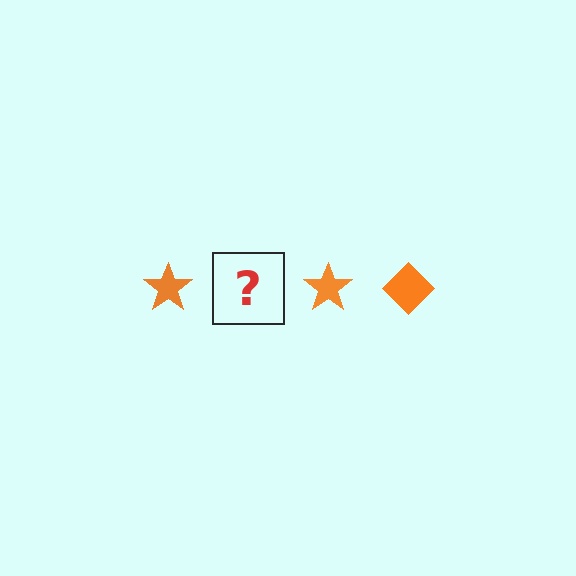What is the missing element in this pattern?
The missing element is an orange diamond.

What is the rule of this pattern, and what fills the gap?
The rule is that the pattern cycles through star, diamond shapes in orange. The gap should be filled with an orange diamond.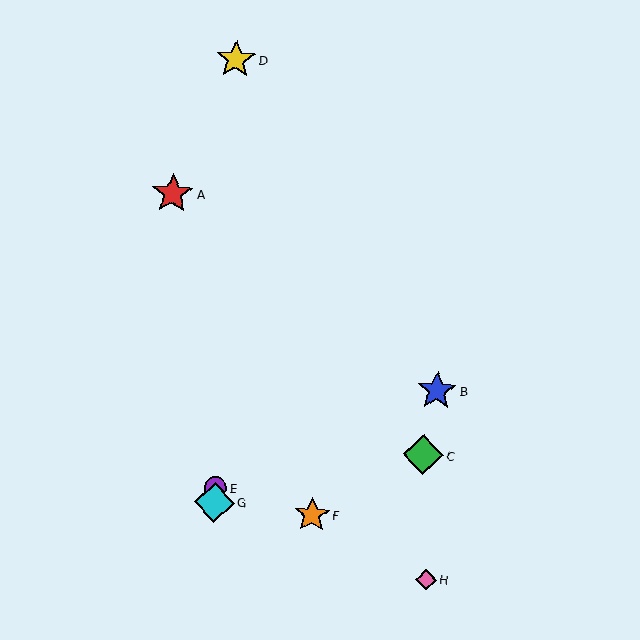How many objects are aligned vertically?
3 objects (D, E, G) are aligned vertically.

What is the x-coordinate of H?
Object H is at x≈426.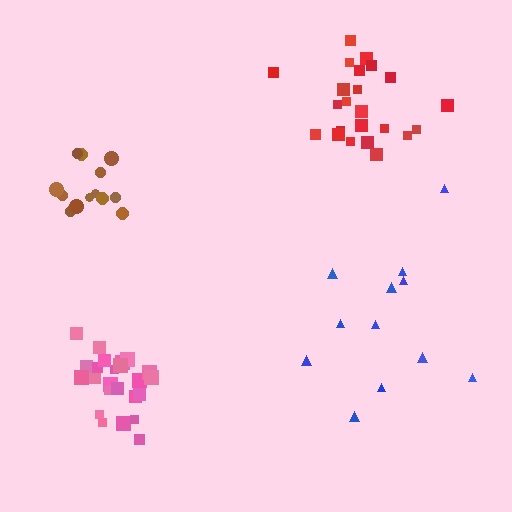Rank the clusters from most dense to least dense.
pink, brown, red, blue.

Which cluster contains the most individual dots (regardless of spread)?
Pink (24).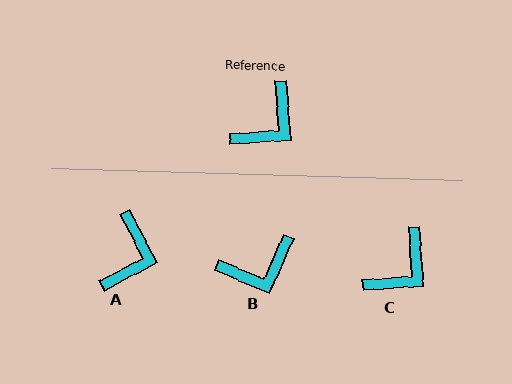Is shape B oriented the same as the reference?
No, it is off by about 28 degrees.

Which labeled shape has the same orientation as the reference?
C.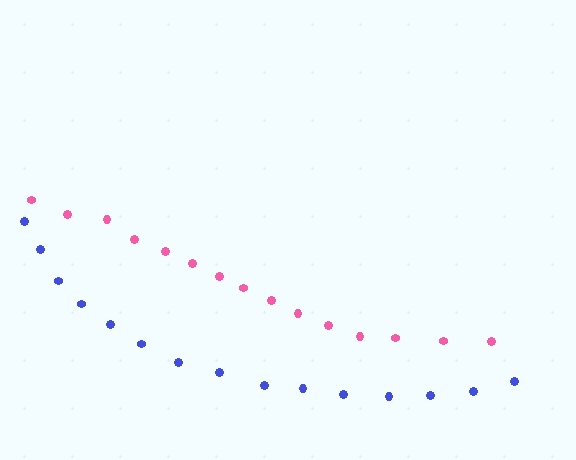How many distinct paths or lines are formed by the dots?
There are 2 distinct paths.